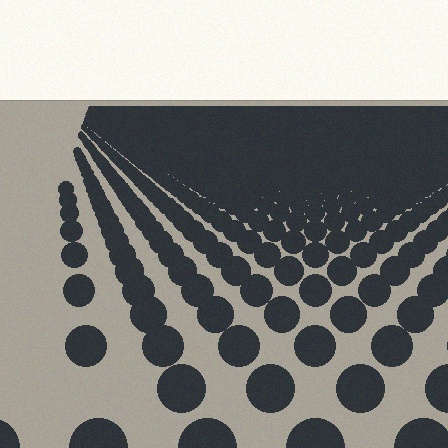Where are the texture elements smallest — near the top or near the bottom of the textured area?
Near the top.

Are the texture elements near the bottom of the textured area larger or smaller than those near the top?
Larger. Near the bottom, elements are closer to the viewer and appear at a bigger on-screen size.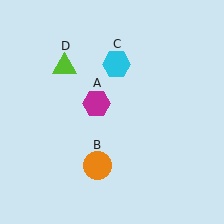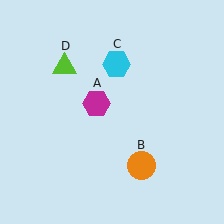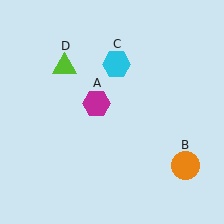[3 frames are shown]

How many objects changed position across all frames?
1 object changed position: orange circle (object B).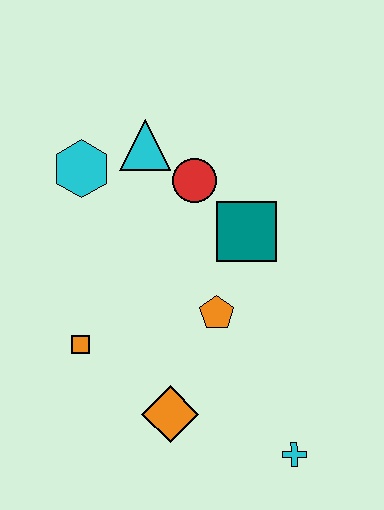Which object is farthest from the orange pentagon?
The cyan hexagon is farthest from the orange pentagon.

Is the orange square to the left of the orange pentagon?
Yes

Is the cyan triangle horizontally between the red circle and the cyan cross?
No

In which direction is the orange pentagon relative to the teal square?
The orange pentagon is below the teal square.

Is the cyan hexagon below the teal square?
No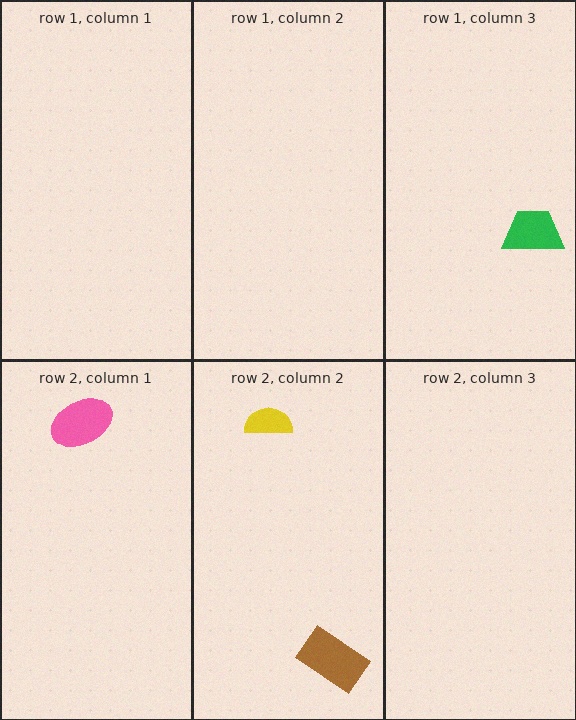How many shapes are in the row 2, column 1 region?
1.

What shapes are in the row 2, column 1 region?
The pink ellipse.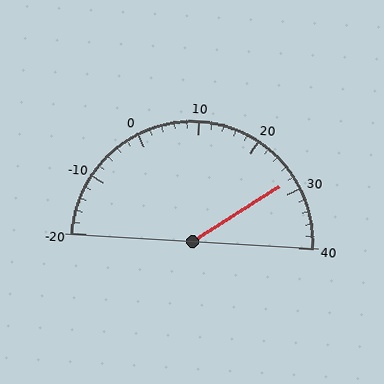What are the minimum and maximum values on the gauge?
The gauge ranges from -20 to 40.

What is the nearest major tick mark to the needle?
The nearest major tick mark is 30.